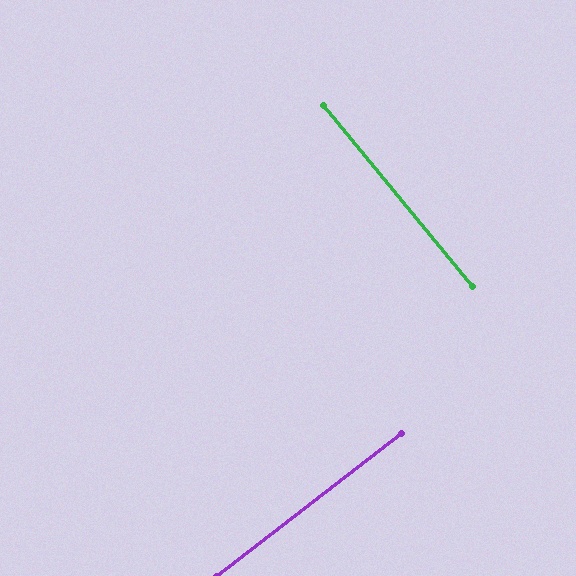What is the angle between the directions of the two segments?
Approximately 88 degrees.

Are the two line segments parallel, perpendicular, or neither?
Perpendicular — they meet at approximately 88°.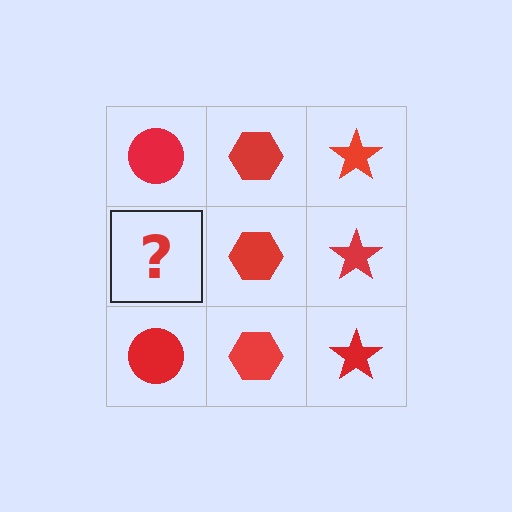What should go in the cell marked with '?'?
The missing cell should contain a red circle.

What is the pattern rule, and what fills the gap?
The rule is that each column has a consistent shape. The gap should be filled with a red circle.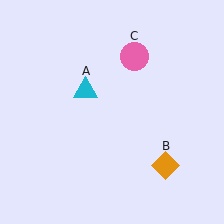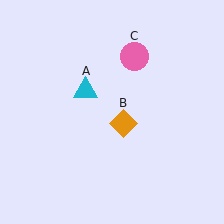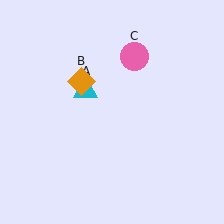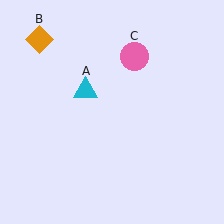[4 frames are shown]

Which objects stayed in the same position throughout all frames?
Cyan triangle (object A) and pink circle (object C) remained stationary.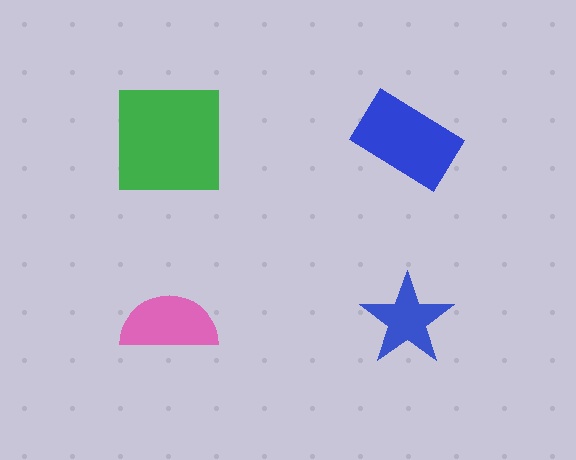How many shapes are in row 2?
2 shapes.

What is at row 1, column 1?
A green square.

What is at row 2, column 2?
A blue star.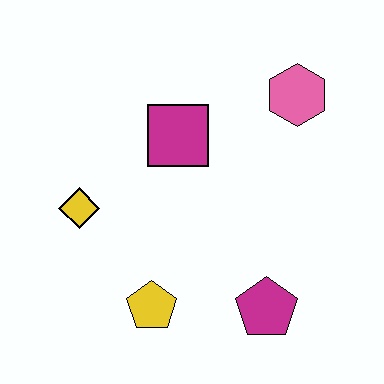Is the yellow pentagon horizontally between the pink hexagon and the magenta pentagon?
No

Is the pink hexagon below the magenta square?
No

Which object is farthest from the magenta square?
The magenta pentagon is farthest from the magenta square.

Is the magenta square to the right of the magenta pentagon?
No